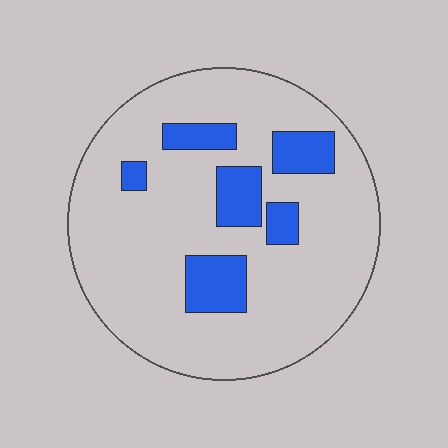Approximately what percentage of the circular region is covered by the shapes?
Approximately 15%.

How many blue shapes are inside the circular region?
6.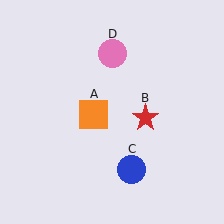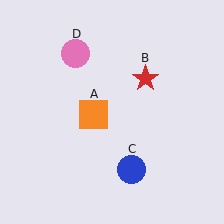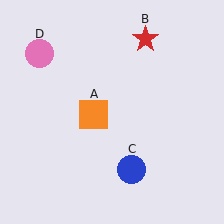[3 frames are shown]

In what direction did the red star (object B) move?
The red star (object B) moved up.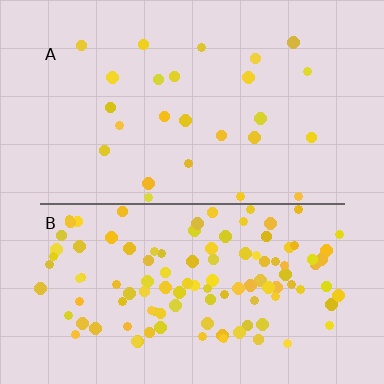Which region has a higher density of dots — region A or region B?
B (the bottom).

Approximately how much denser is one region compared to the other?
Approximately 4.6× — region B over region A.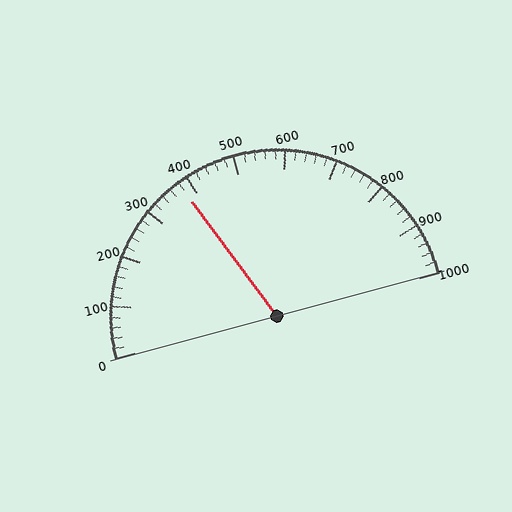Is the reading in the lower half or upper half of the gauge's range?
The reading is in the lower half of the range (0 to 1000).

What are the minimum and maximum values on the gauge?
The gauge ranges from 0 to 1000.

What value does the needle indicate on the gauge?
The needle indicates approximately 380.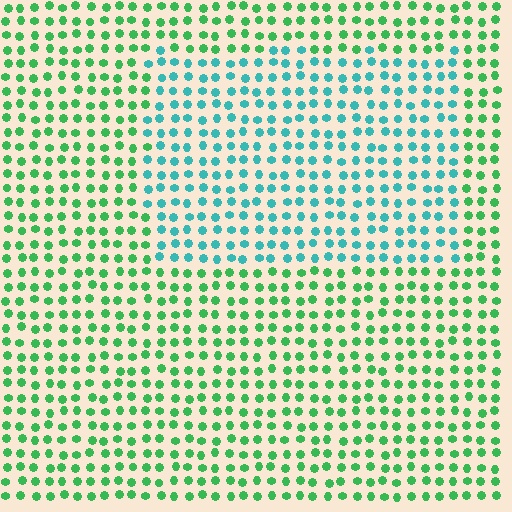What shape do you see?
I see a rectangle.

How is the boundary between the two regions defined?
The boundary is defined purely by a slight shift in hue (about 46 degrees). Spacing, size, and orientation are identical on both sides.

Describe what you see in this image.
The image is filled with small green elements in a uniform arrangement. A rectangle-shaped region is visible where the elements are tinted to a slightly different hue, forming a subtle color boundary.